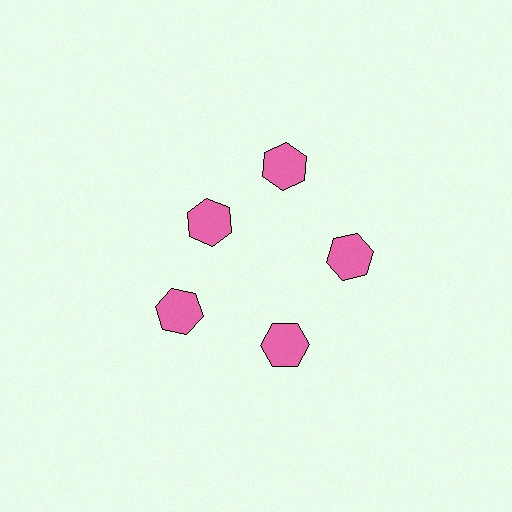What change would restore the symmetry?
The symmetry would be restored by moving it outward, back onto the ring so that all 5 hexagons sit at equal angles and equal distance from the center.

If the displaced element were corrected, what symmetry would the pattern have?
It would have 5-fold rotational symmetry — the pattern would map onto itself every 72 degrees.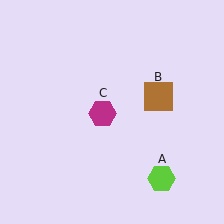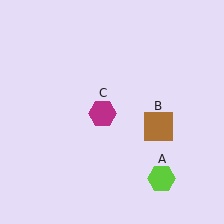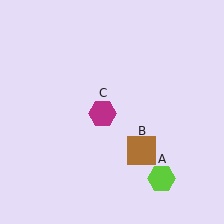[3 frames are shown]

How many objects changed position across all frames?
1 object changed position: brown square (object B).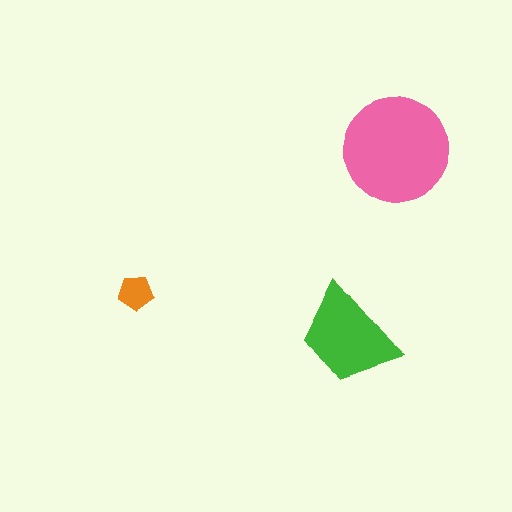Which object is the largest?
The pink circle.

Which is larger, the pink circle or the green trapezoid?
The pink circle.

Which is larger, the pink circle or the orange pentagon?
The pink circle.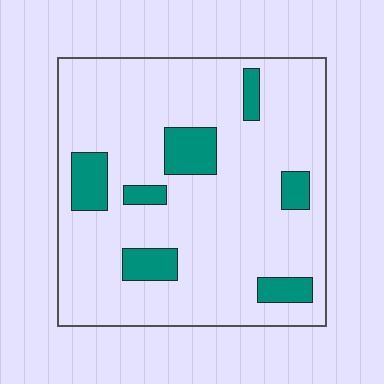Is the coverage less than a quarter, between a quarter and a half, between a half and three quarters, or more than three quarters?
Less than a quarter.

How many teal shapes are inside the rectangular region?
7.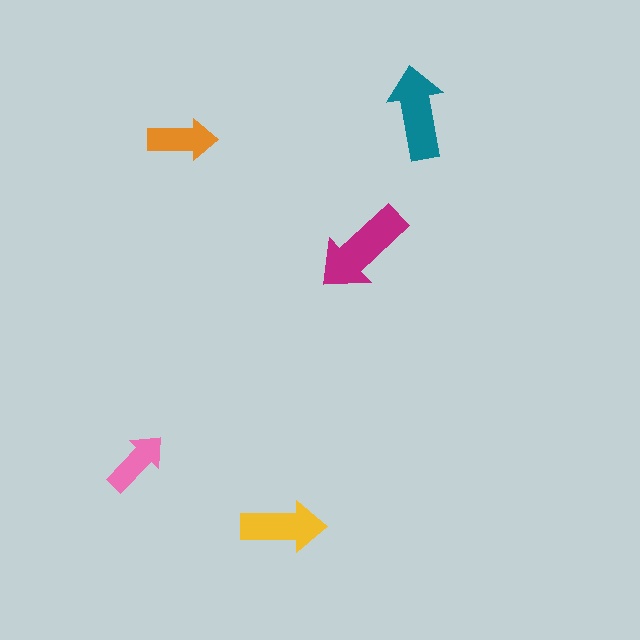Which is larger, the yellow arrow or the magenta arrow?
The magenta one.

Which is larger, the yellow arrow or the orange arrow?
The yellow one.